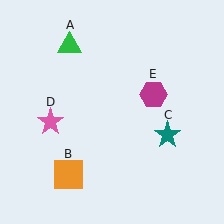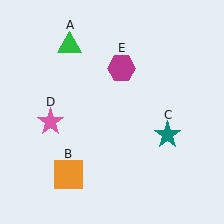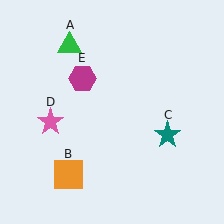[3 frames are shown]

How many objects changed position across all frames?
1 object changed position: magenta hexagon (object E).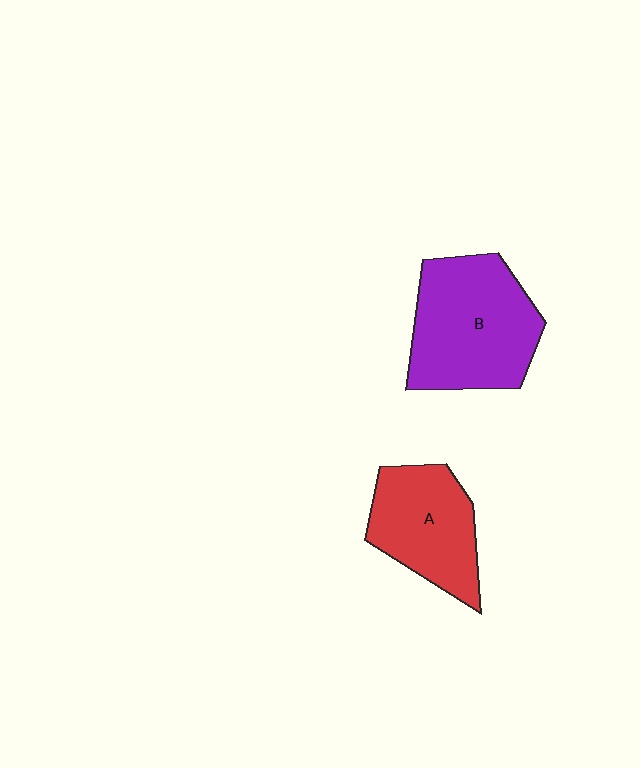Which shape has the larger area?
Shape B (purple).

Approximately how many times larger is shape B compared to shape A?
Approximately 1.4 times.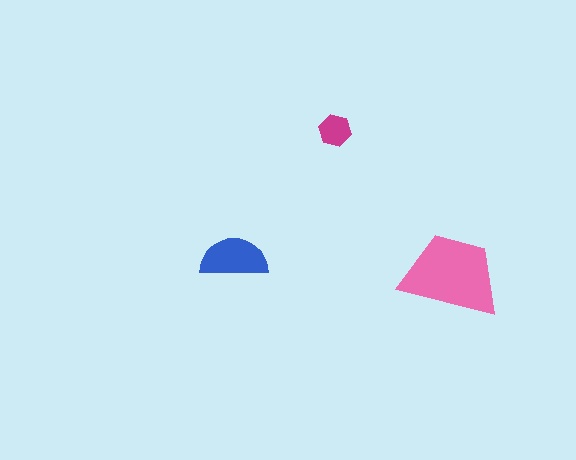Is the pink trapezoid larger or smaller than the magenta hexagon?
Larger.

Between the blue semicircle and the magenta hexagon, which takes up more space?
The blue semicircle.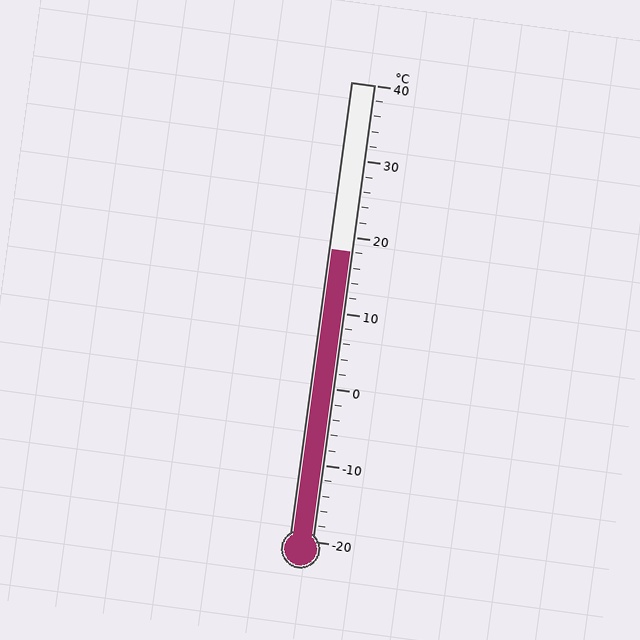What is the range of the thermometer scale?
The thermometer scale ranges from -20°C to 40°C.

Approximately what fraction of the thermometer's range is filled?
The thermometer is filled to approximately 65% of its range.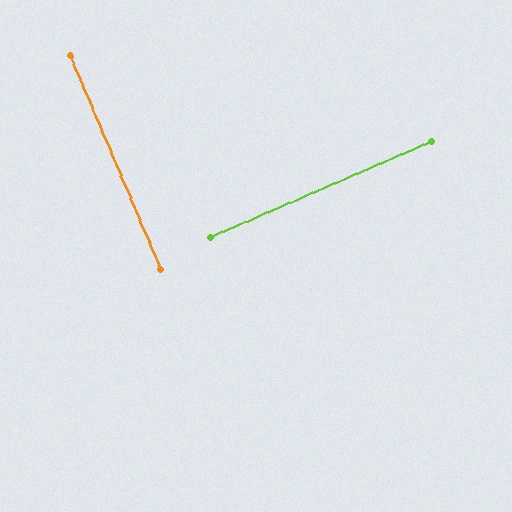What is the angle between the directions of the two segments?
Approximately 89 degrees.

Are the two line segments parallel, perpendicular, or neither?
Perpendicular — they meet at approximately 89°.